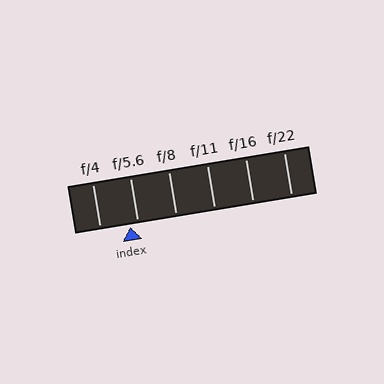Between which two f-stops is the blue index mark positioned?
The index mark is between f/4 and f/5.6.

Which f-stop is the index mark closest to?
The index mark is closest to f/5.6.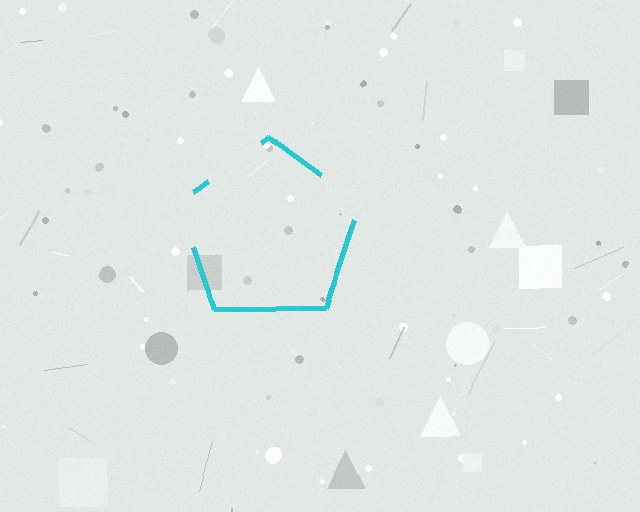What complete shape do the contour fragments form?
The contour fragments form a pentagon.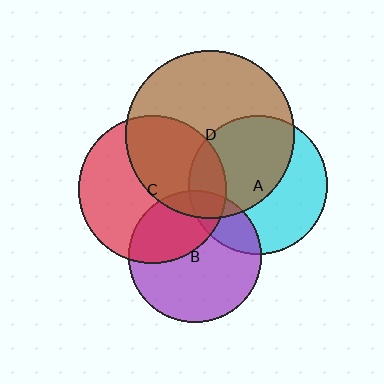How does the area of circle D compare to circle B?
Approximately 1.6 times.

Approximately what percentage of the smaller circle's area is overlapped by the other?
Approximately 55%.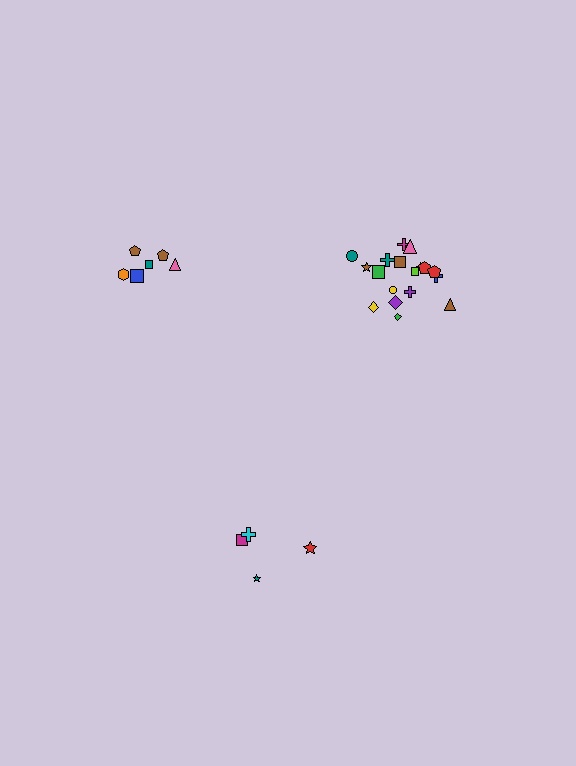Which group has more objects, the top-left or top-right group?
The top-right group.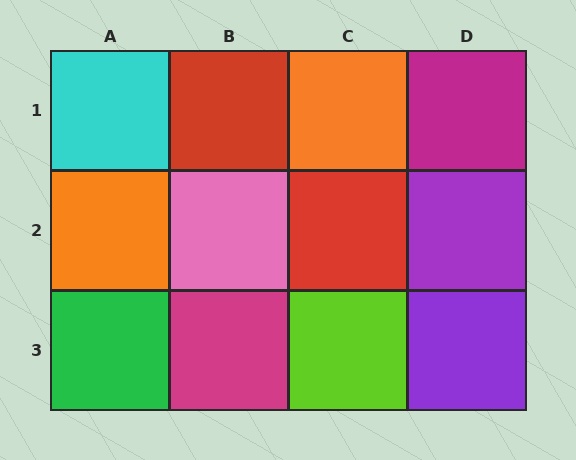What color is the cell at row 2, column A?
Orange.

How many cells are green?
1 cell is green.